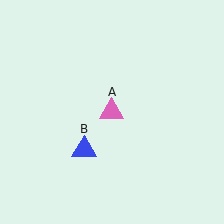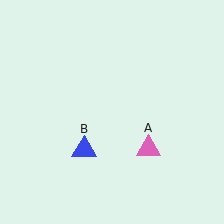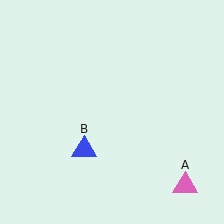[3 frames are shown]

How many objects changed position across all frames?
1 object changed position: pink triangle (object A).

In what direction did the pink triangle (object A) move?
The pink triangle (object A) moved down and to the right.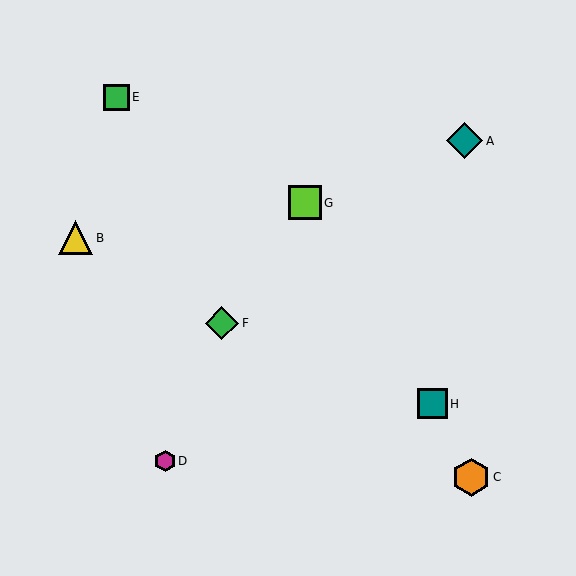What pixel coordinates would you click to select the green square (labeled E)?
Click at (116, 97) to select the green square E.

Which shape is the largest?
The orange hexagon (labeled C) is the largest.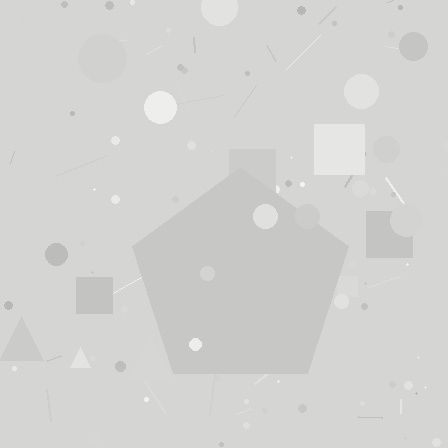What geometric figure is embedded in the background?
A pentagon is embedded in the background.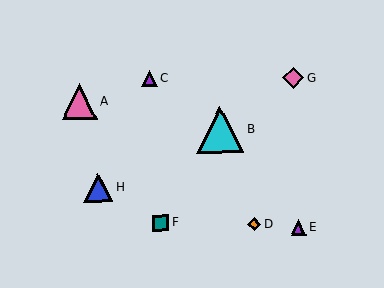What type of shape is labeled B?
Shape B is a cyan triangle.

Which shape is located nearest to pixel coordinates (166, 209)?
The teal square (labeled F) at (161, 223) is nearest to that location.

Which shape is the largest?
The cyan triangle (labeled B) is the largest.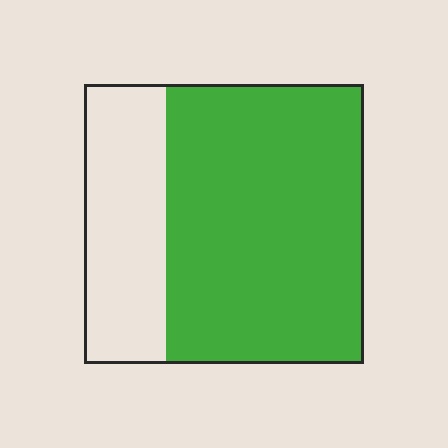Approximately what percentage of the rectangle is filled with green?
Approximately 70%.